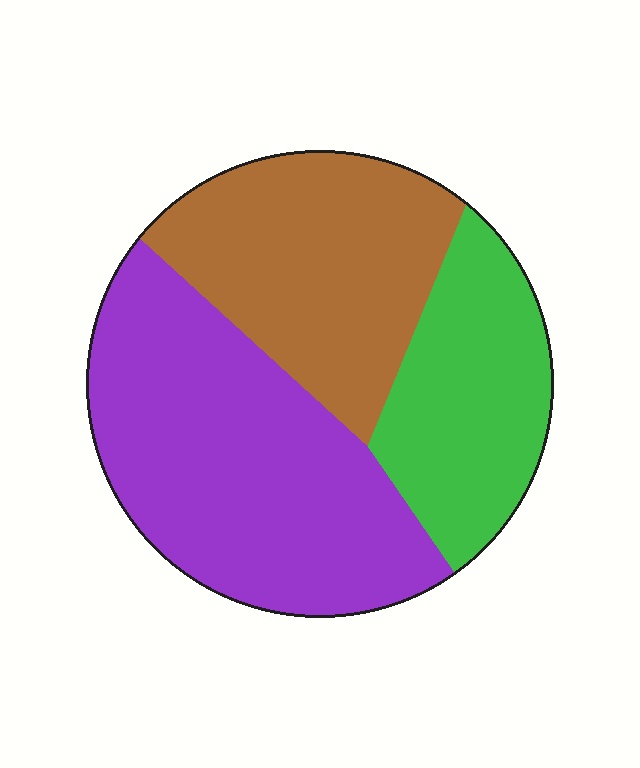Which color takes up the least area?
Green, at roughly 25%.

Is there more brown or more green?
Brown.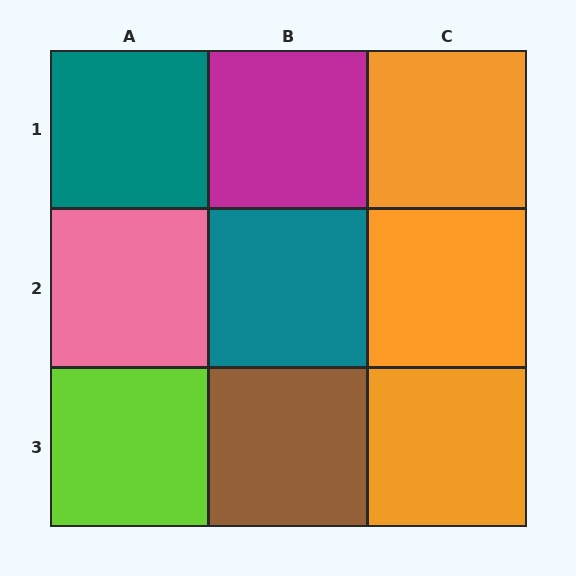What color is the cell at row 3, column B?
Brown.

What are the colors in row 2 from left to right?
Pink, teal, orange.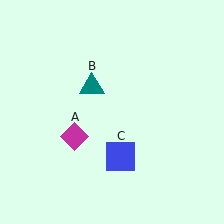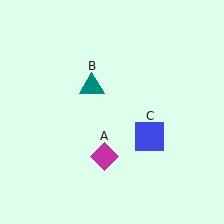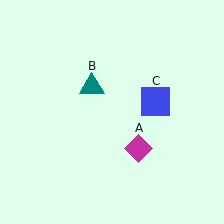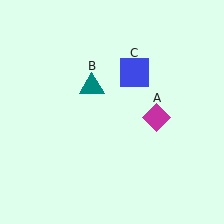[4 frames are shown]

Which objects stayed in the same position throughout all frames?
Teal triangle (object B) remained stationary.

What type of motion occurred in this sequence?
The magenta diamond (object A), blue square (object C) rotated counterclockwise around the center of the scene.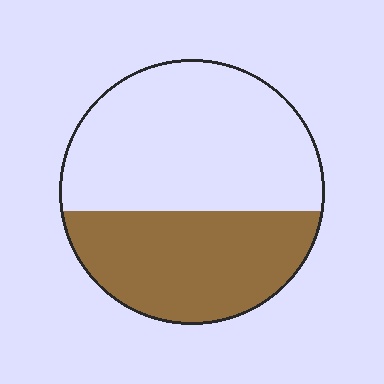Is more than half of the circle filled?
No.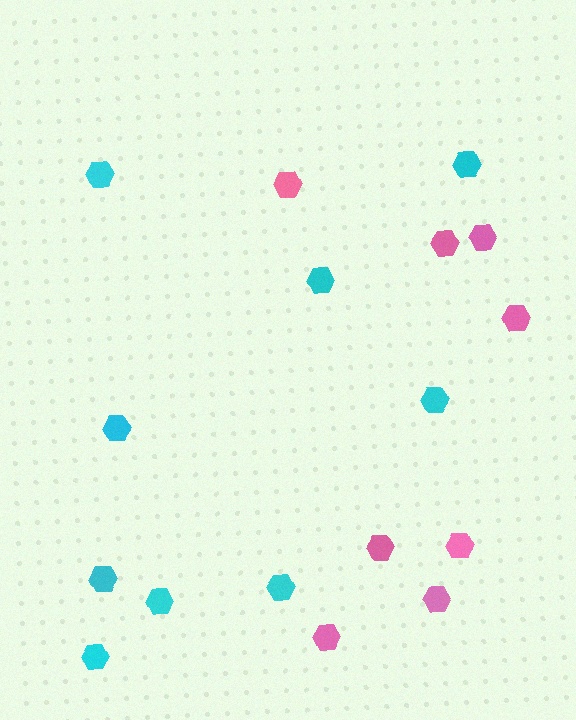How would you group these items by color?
There are 2 groups: one group of pink hexagons (8) and one group of cyan hexagons (9).